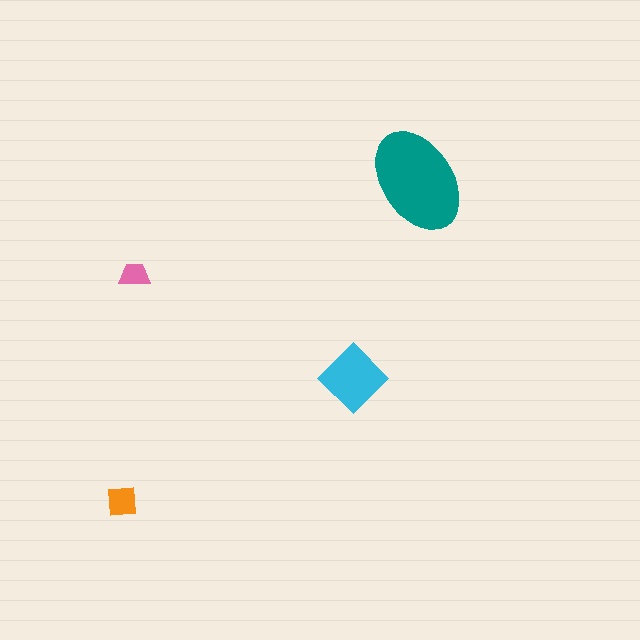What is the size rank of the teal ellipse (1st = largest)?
1st.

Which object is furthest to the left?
The orange square is leftmost.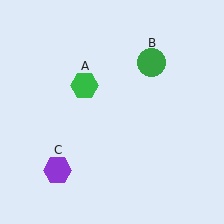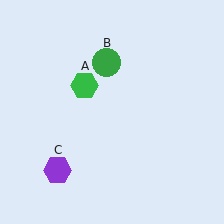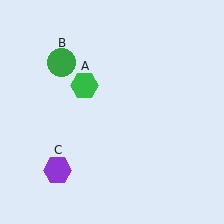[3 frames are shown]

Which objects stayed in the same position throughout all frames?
Green hexagon (object A) and purple hexagon (object C) remained stationary.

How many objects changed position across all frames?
1 object changed position: green circle (object B).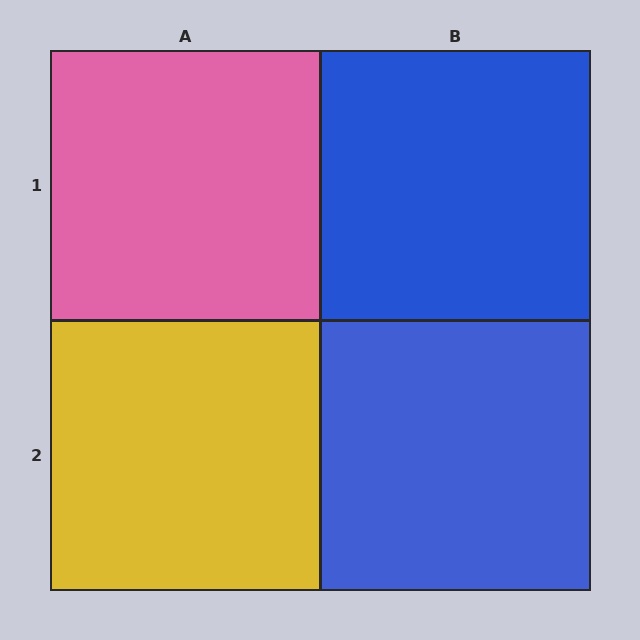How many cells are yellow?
1 cell is yellow.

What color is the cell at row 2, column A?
Yellow.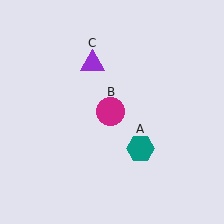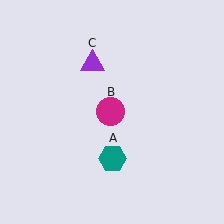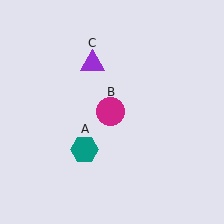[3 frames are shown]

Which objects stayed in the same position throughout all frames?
Magenta circle (object B) and purple triangle (object C) remained stationary.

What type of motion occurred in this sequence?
The teal hexagon (object A) rotated clockwise around the center of the scene.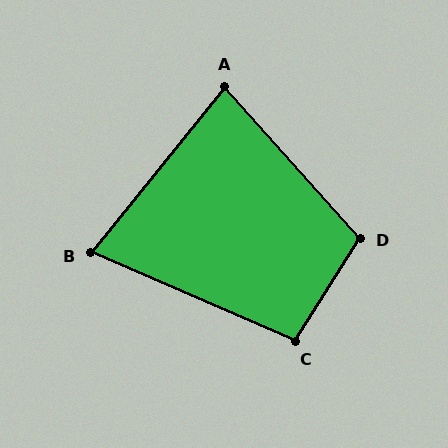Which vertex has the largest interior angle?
D, at approximately 106 degrees.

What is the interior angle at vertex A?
Approximately 81 degrees (acute).